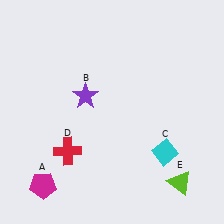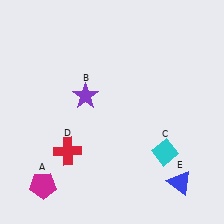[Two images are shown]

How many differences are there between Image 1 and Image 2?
There is 1 difference between the two images.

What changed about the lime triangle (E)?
In Image 1, E is lime. In Image 2, it changed to blue.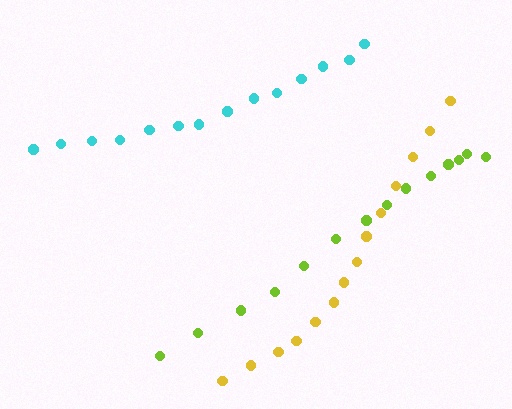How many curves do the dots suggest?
There are 3 distinct paths.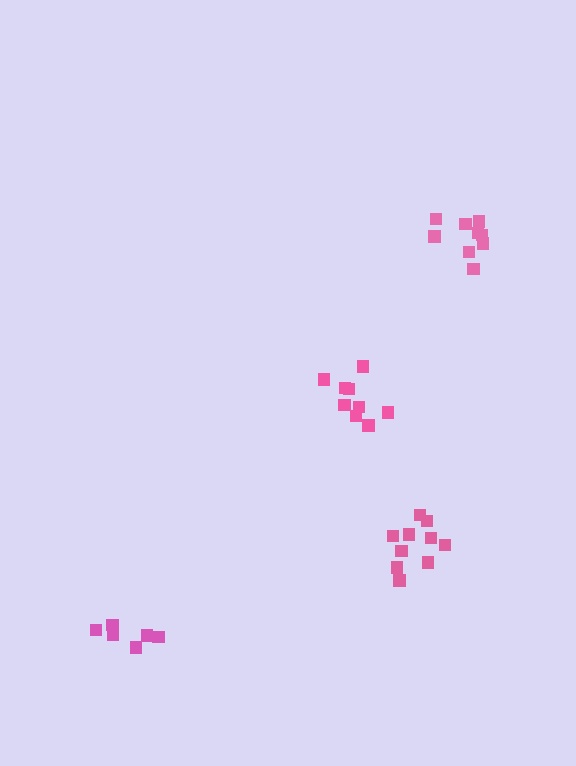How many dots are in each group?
Group 1: 9 dots, Group 2: 6 dots, Group 3: 9 dots, Group 4: 10 dots (34 total).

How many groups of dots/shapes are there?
There are 4 groups.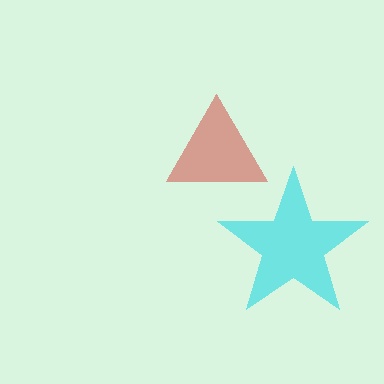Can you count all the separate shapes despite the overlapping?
Yes, there are 2 separate shapes.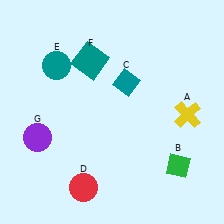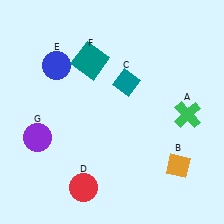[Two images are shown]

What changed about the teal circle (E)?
In Image 1, E is teal. In Image 2, it changed to blue.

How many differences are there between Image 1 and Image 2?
There are 3 differences between the two images.